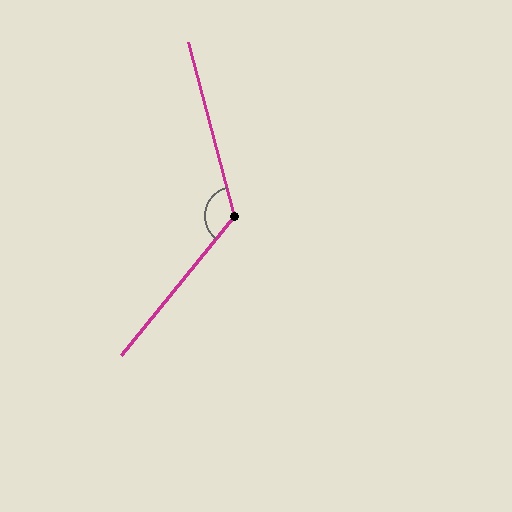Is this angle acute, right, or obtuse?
It is obtuse.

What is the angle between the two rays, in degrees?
Approximately 126 degrees.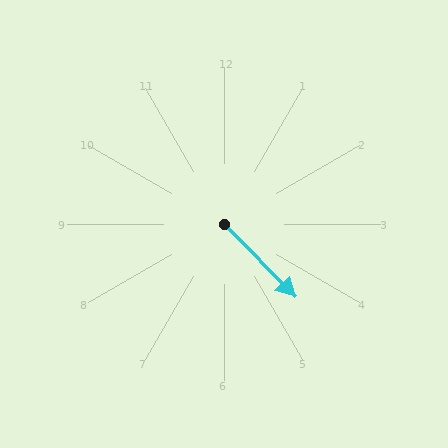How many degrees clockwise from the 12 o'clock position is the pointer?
Approximately 136 degrees.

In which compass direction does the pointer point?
Southeast.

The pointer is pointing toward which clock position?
Roughly 5 o'clock.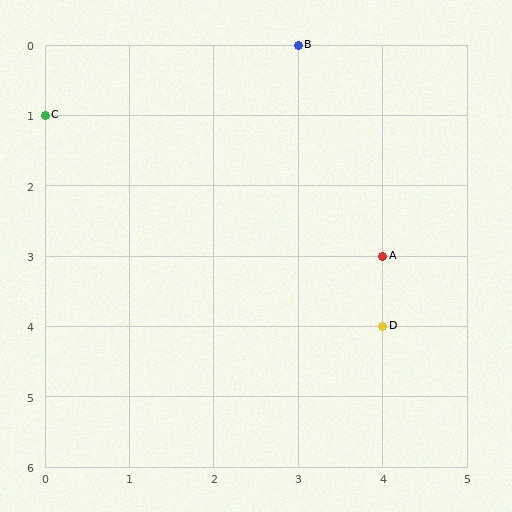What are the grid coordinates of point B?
Point B is at grid coordinates (3, 0).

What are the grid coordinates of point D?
Point D is at grid coordinates (4, 4).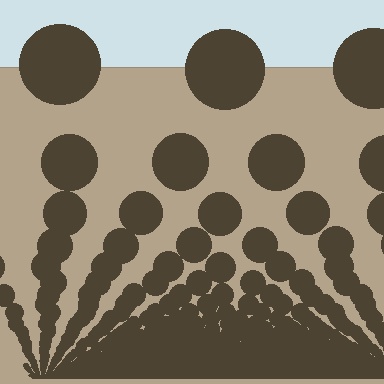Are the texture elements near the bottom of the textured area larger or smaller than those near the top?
Smaller. The gradient is inverted — elements near the bottom are smaller and denser.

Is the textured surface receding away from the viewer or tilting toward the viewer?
The surface appears to tilt toward the viewer. Texture elements get larger and sparser toward the top.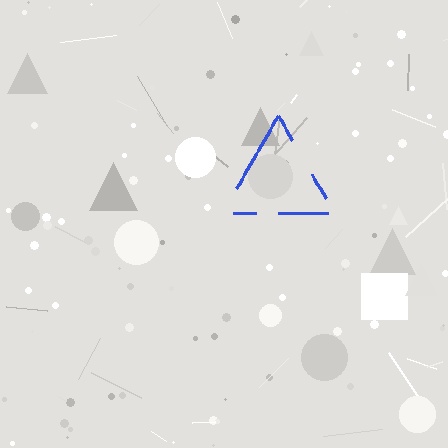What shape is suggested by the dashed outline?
The dashed outline suggests a triangle.